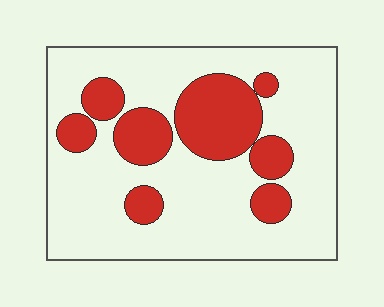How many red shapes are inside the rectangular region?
8.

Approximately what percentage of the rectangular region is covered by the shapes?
Approximately 25%.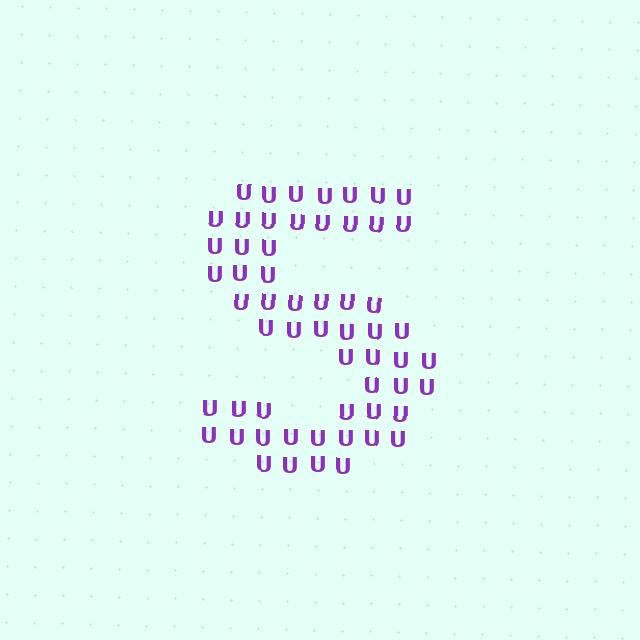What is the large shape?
The large shape is the letter S.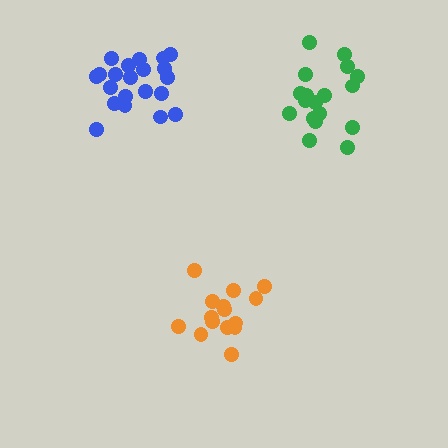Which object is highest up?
The blue cluster is topmost.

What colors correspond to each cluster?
The clusters are colored: orange, blue, green.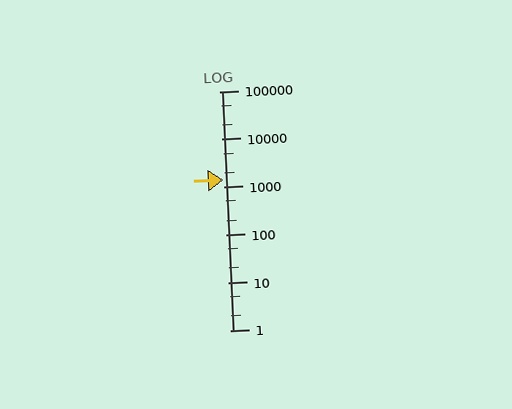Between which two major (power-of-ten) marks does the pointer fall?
The pointer is between 1000 and 10000.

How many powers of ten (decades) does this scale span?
The scale spans 5 decades, from 1 to 100000.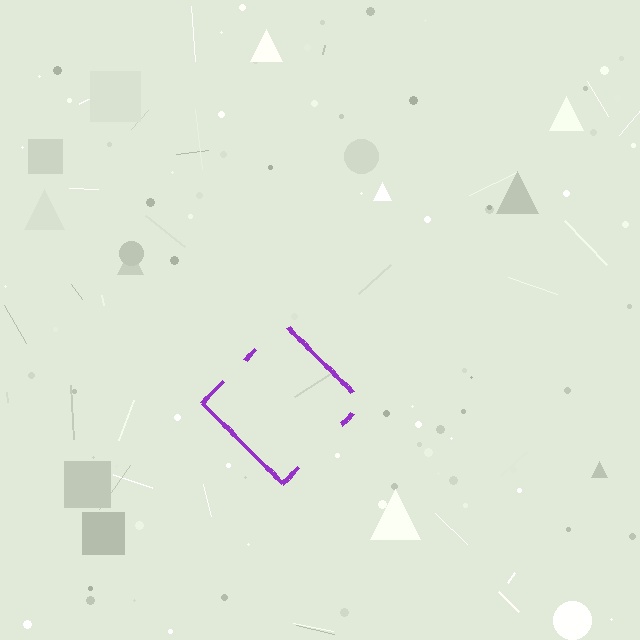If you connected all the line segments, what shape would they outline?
They would outline a diamond.